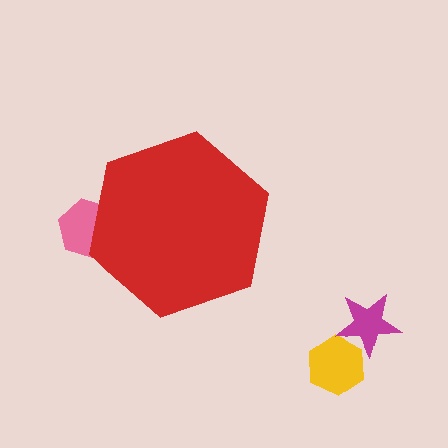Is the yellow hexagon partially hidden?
No, the yellow hexagon is fully visible.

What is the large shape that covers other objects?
A red hexagon.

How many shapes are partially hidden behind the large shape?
1 shape is partially hidden.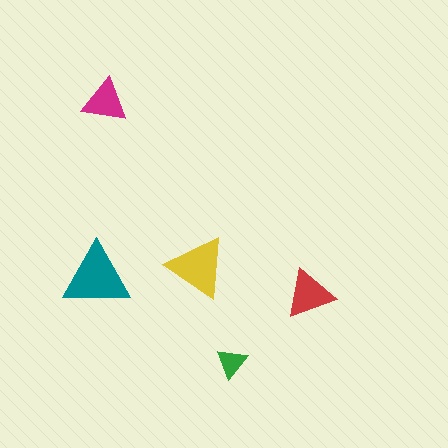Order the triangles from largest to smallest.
the teal one, the yellow one, the red one, the magenta one, the green one.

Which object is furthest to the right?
The red triangle is rightmost.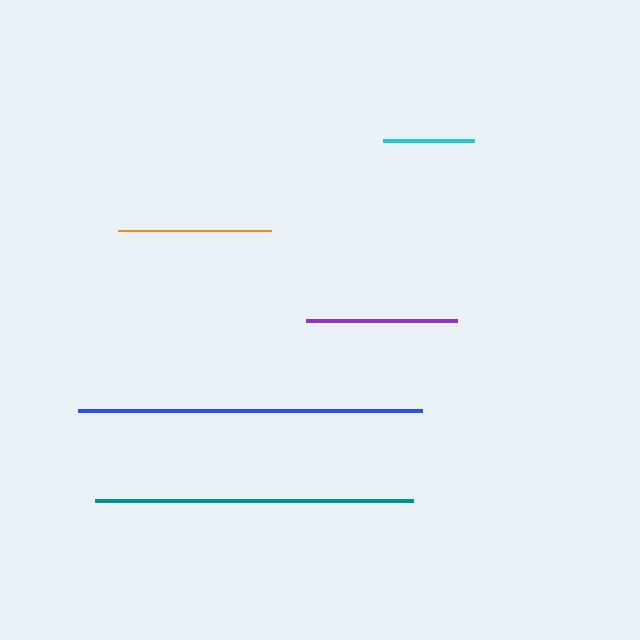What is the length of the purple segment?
The purple segment is approximately 152 pixels long.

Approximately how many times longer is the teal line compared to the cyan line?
The teal line is approximately 3.5 times the length of the cyan line.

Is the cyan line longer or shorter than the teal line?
The teal line is longer than the cyan line.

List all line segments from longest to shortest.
From longest to shortest: blue, teal, orange, purple, cyan.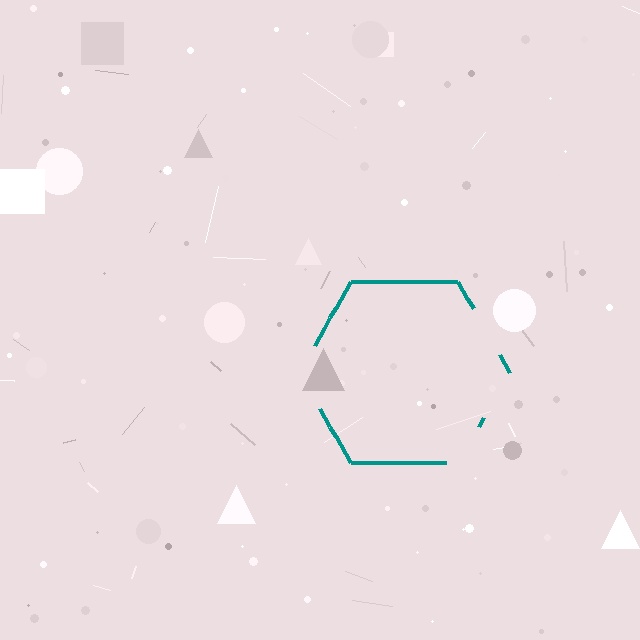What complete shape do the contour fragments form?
The contour fragments form a hexagon.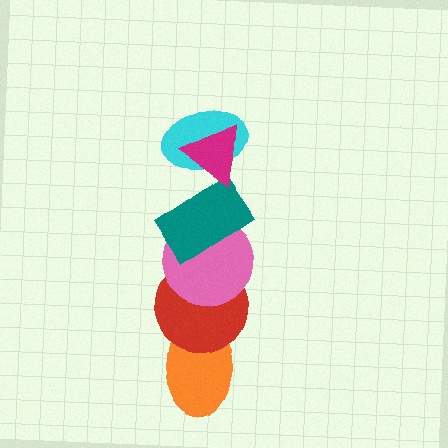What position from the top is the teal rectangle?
The teal rectangle is 3rd from the top.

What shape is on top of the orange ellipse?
The red circle is on top of the orange ellipse.